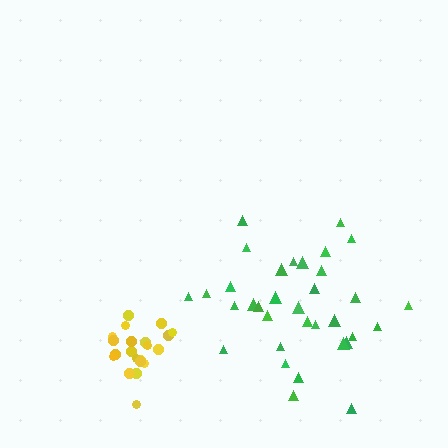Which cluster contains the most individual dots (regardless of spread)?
Green (34).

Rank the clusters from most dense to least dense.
yellow, green.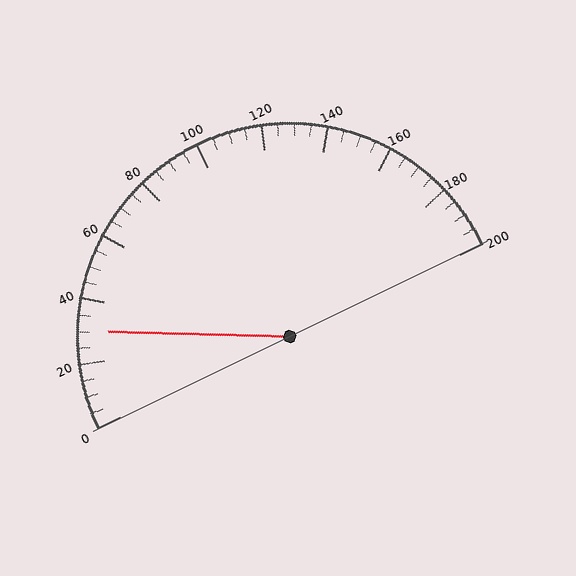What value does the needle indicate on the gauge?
The needle indicates approximately 30.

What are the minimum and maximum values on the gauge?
The gauge ranges from 0 to 200.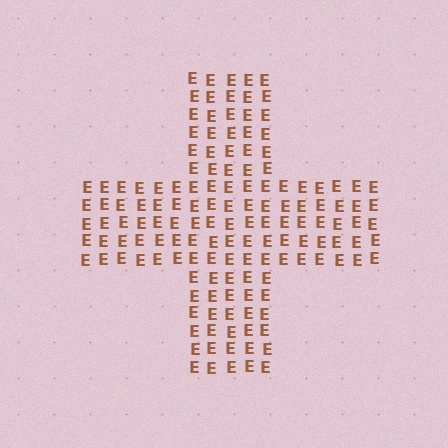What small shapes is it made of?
It is made of small letter E's.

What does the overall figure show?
The overall figure shows a cross.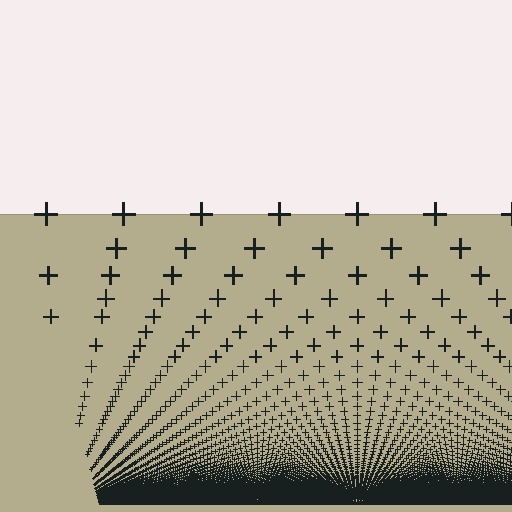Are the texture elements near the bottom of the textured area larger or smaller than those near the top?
Smaller. The gradient is inverted — elements near the bottom are smaller and denser.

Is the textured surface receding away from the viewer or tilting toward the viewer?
The surface appears to tilt toward the viewer. Texture elements get larger and sparser toward the top.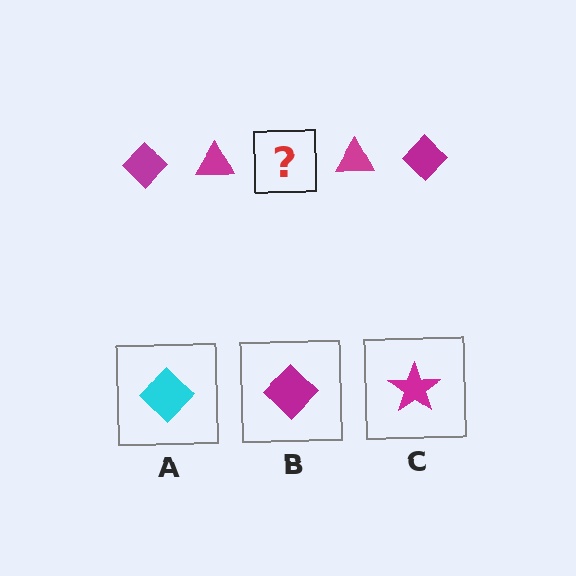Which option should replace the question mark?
Option B.